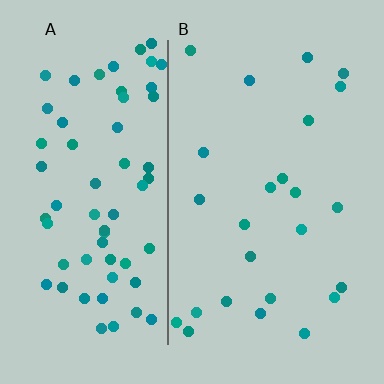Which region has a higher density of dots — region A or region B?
A (the left).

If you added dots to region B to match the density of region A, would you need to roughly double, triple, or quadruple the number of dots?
Approximately triple.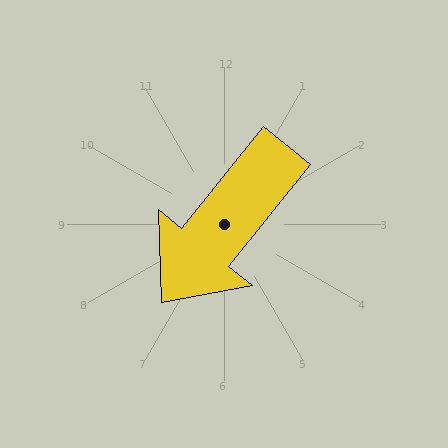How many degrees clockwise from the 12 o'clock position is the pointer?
Approximately 219 degrees.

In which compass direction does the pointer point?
Southwest.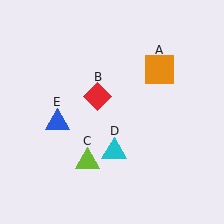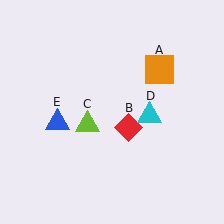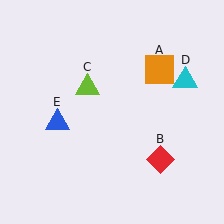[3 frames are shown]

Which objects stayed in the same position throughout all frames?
Orange square (object A) and blue triangle (object E) remained stationary.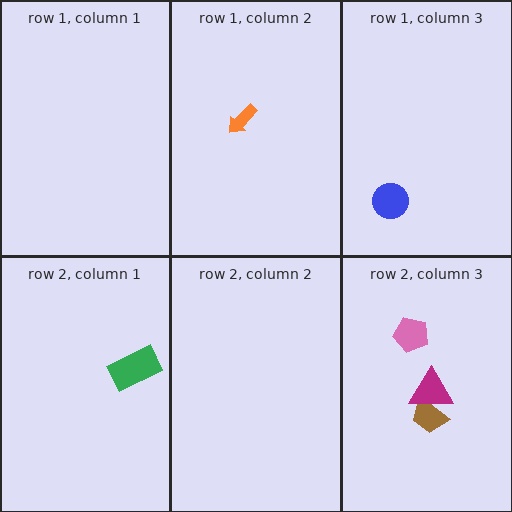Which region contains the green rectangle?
The row 2, column 1 region.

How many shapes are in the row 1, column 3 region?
1.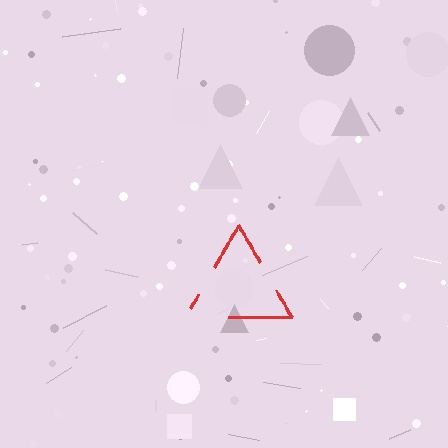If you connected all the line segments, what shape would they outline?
They would outline a triangle.